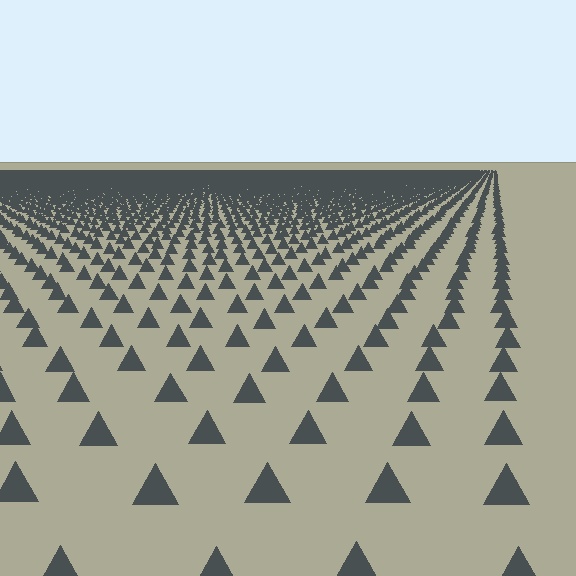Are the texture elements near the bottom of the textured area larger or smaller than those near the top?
Larger. Near the bottom, elements are closer to the viewer and appear at a bigger on-screen size.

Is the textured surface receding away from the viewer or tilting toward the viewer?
The surface is receding away from the viewer. Texture elements get smaller and denser toward the top.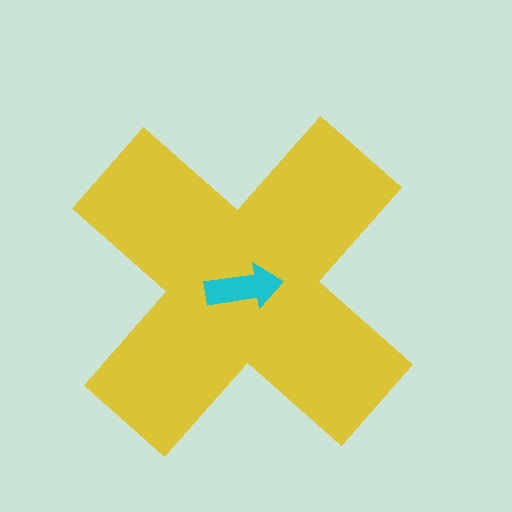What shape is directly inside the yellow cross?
The cyan arrow.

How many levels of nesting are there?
2.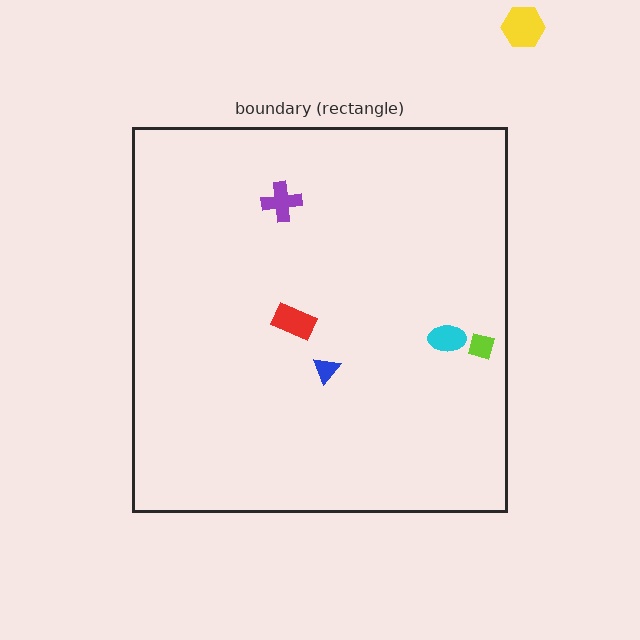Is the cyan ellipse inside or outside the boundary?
Inside.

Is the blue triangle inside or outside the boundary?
Inside.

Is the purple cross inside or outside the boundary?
Inside.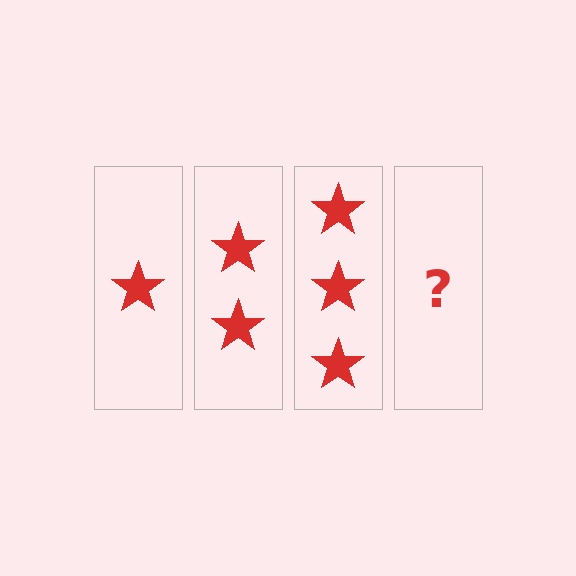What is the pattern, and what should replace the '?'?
The pattern is that each step adds one more star. The '?' should be 4 stars.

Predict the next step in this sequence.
The next step is 4 stars.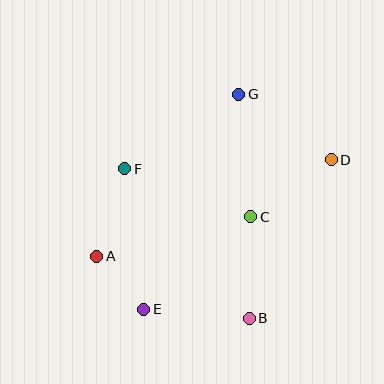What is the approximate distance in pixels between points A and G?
The distance between A and G is approximately 215 pixels.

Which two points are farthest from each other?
Points A and D are farthest from each other.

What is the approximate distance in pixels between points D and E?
The distance between D and E is approximately 240 pixels.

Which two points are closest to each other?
Points A and E are closest to each other.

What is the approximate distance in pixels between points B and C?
The distance between B and C is approximately 102 pixels.